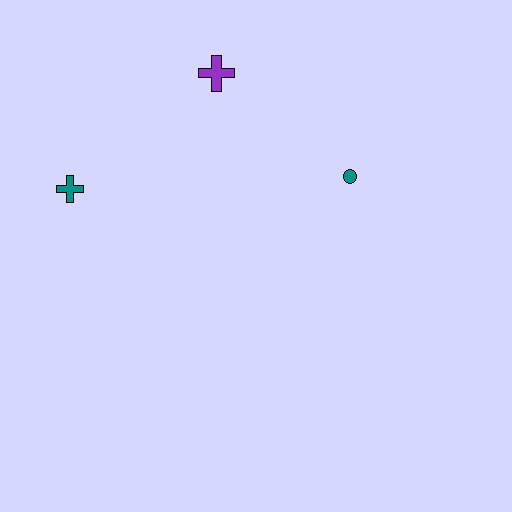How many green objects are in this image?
There are no green objects.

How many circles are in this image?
There is 1 circle.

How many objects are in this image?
There are 3 objects.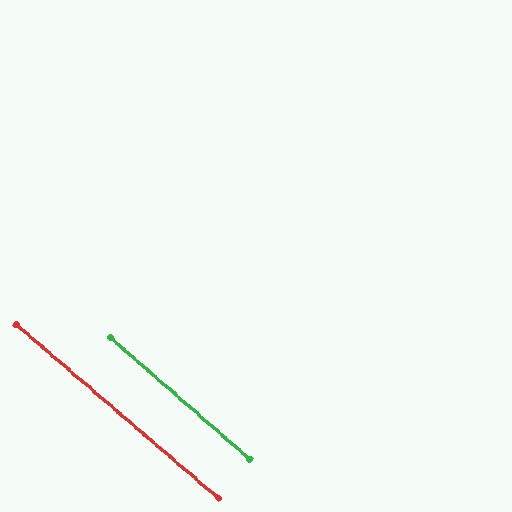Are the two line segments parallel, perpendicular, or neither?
Parallel — their directions differ by only 0.5°.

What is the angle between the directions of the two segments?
Approximately 0 degrees.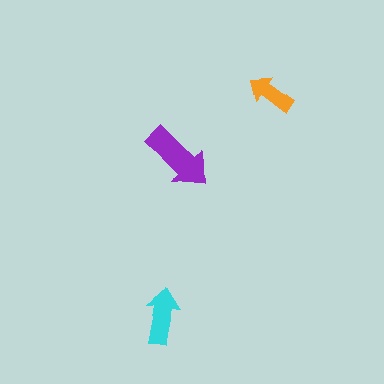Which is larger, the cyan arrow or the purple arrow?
The purple one.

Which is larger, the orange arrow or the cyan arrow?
The cyan one.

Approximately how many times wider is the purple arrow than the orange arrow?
About 1.5 times wider.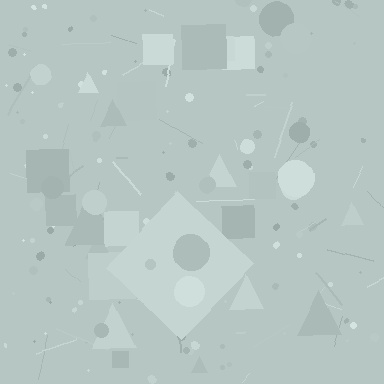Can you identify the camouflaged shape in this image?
The camouflaged shape is a diamond.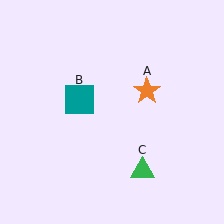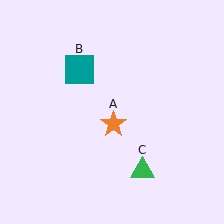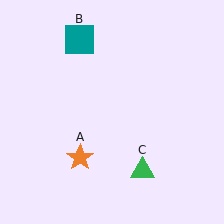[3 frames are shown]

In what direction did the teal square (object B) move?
The teal square (object B) moved up.